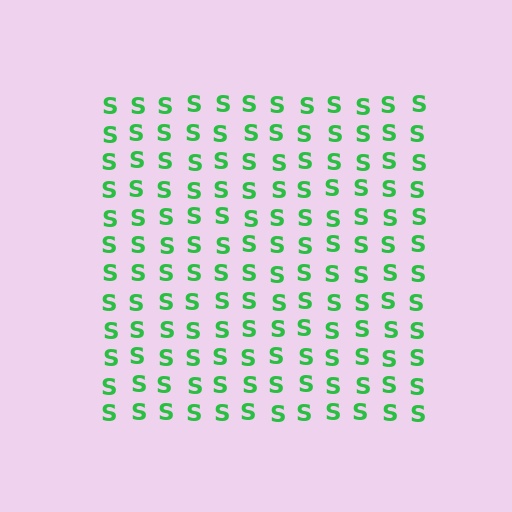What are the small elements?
The small elements are letter S's.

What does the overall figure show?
The overall figure shows a square.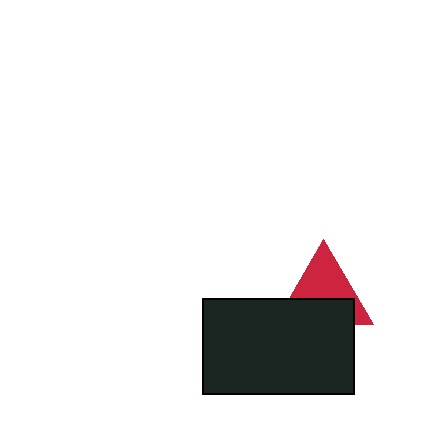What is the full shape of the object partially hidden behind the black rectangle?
The partially hidden object is a red triangle.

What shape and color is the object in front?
The object in front is a black rectangle.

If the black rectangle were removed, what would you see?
You would see the complete red triangle.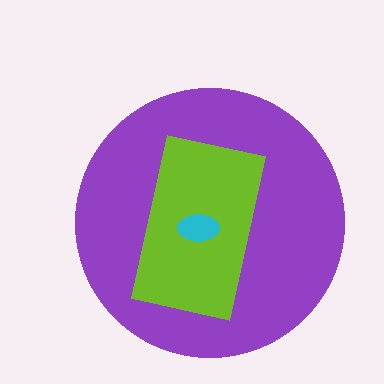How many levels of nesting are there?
3.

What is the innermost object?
The cyan ellipse.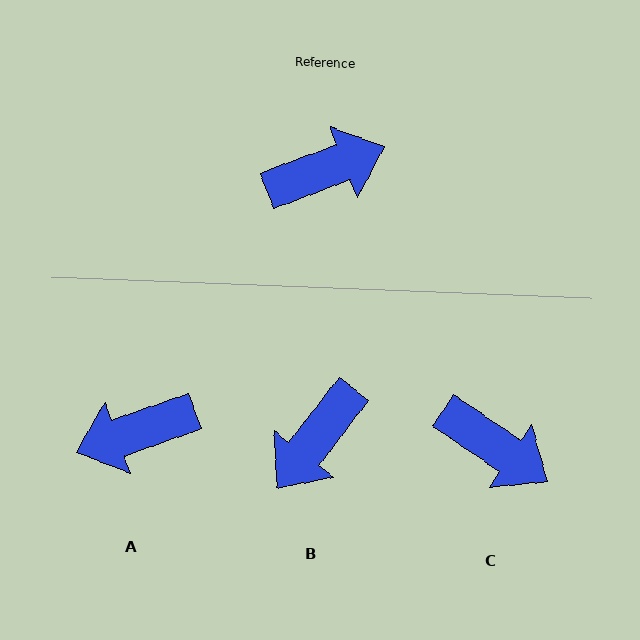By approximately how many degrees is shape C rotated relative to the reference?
Approximately 55 degrees clockwise.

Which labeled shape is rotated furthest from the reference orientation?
A, about 179 degrees away.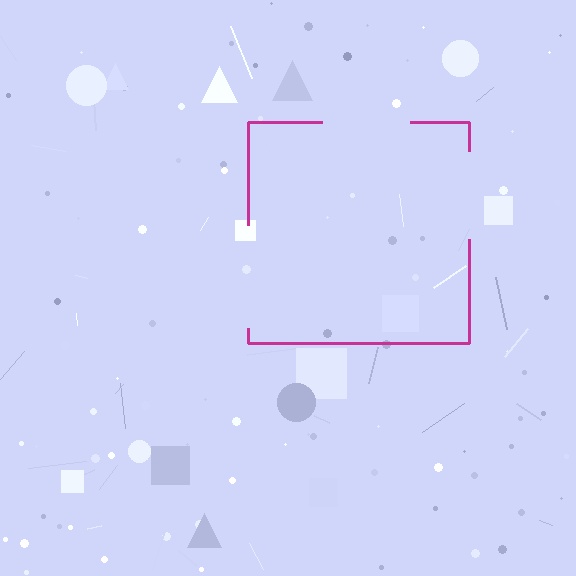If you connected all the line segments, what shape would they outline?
They would outline a square.